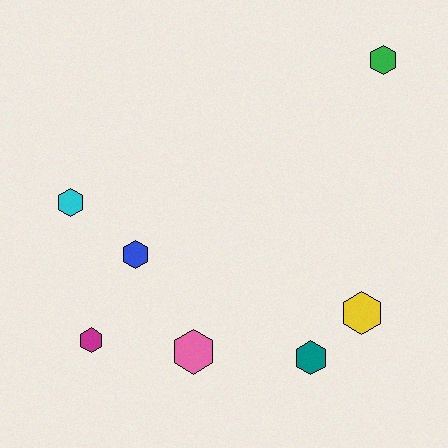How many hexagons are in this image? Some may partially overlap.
There are 7 hexagons.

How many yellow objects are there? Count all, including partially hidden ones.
There is 1 yellow object.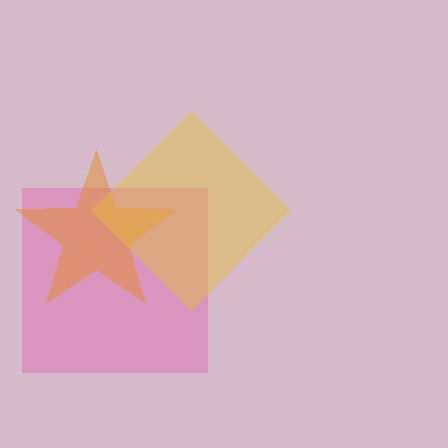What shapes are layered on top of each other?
The layered shapes are: a pink square, an orange star, a yellow diamond.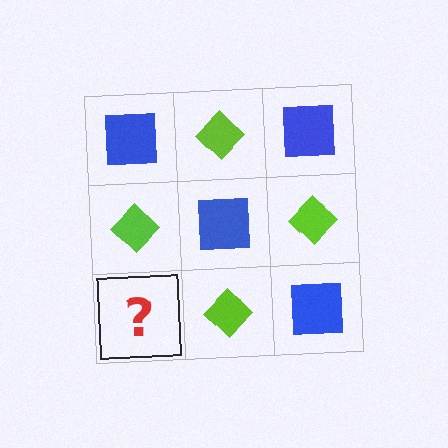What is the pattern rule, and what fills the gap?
The rule is that it alternates blue square and lime diamond in a checkerboard pattern. The gap should be filled with a blue square.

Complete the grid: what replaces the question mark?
The question mark should be replaced with a blue square.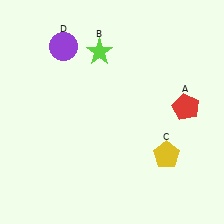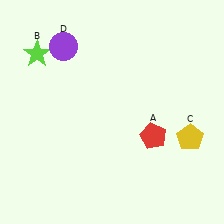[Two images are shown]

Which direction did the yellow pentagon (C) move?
The yellow pentagon (C) moved right.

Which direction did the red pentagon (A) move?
The red pentagon (A) moved left.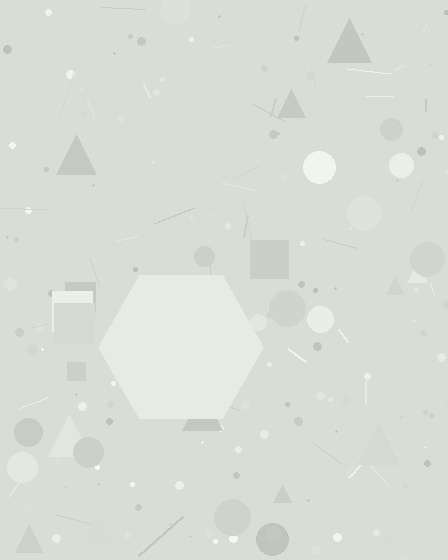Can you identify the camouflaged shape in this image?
The camouflaged shape is a hexagon.